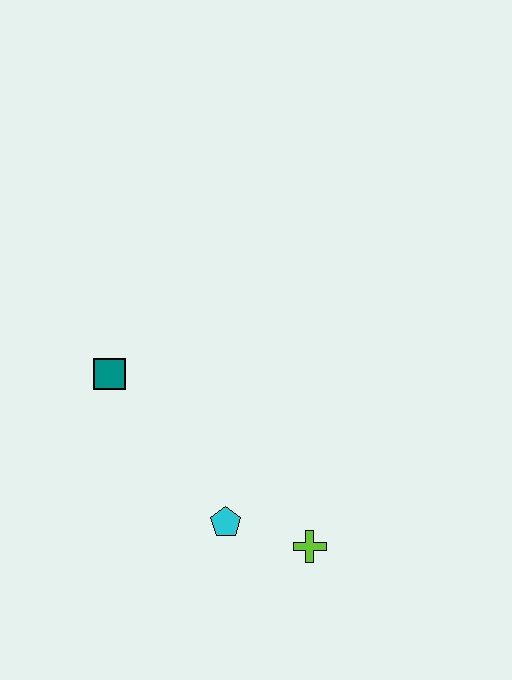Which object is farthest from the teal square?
The lime cross is farthest from the teal square.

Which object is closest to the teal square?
The cyan pentagon is closest to the teal square.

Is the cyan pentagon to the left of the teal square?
No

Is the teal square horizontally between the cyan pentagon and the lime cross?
No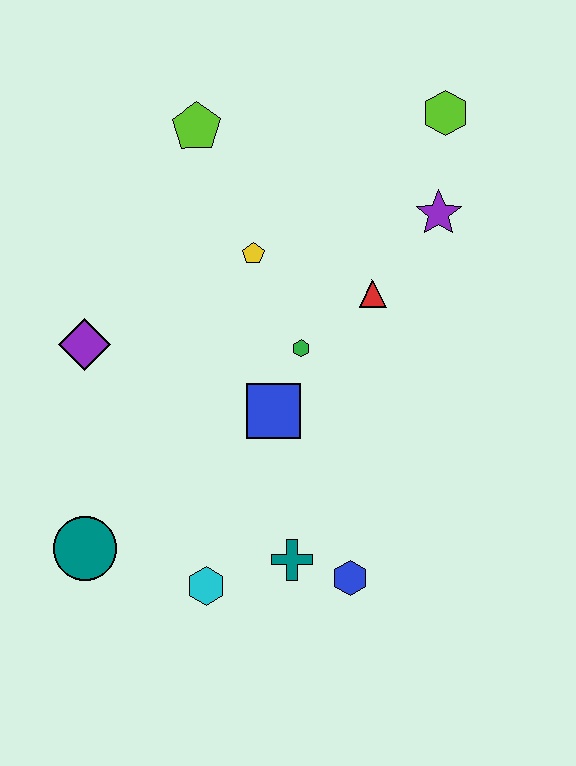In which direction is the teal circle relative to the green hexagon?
The teal circle is to the left of the green hexagon.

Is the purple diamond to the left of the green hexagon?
Yes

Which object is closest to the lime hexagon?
The purple star is closest to the lime hexagon.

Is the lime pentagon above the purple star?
Yes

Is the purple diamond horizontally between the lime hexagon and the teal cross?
No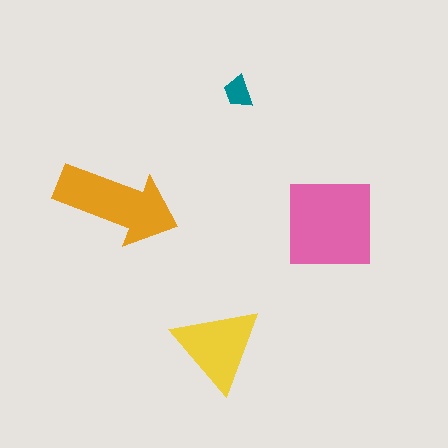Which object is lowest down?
The yellow triangle is bottommost.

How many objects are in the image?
There are 4 objects in the image.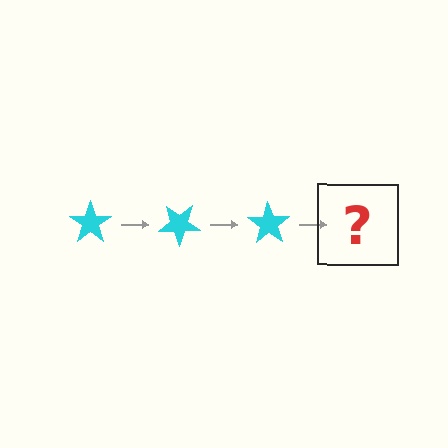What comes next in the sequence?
The next element should be a cyan star rotated 105 degrees.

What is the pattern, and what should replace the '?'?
The pattern is that the star rotates 35 degrees each step. The '?' should be a cyan star rotated 105 degrees.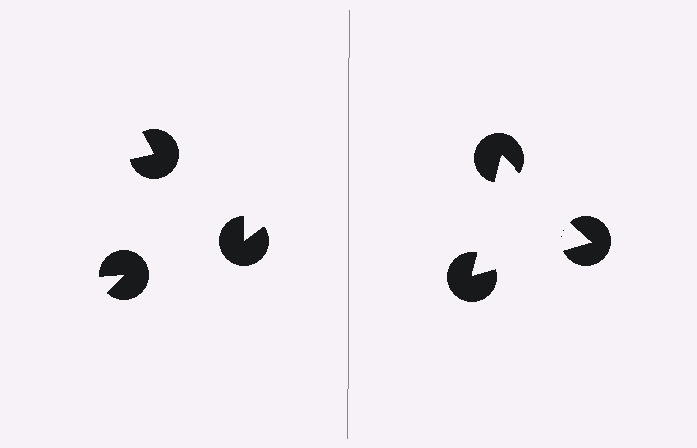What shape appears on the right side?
An illusory triangle.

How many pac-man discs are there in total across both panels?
6 — 3 on each side.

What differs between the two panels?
The pac-man discs are positioned identically on both sides; only the wedge orientations differ. On the right they align to a triangle; on the left they are misaligned.